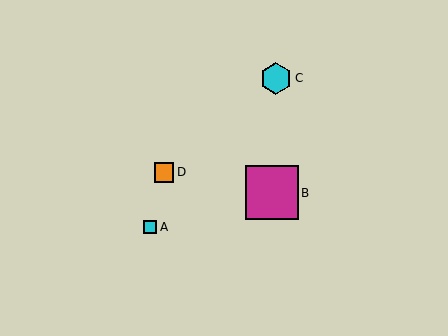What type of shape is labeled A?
Shape A is a cyan square.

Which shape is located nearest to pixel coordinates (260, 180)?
The magenta square (labeled B) at (272, 193) is nearest to that location.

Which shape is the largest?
The magenta square (labeled B) is the largest.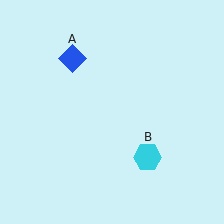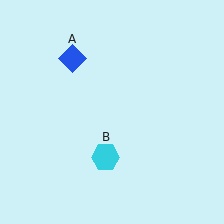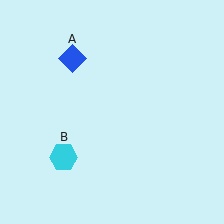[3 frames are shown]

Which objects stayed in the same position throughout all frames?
Blue diamond (object A) remained stationary.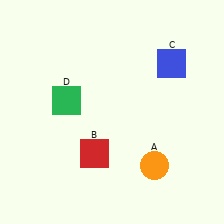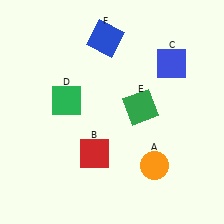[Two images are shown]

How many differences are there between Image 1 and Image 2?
There are 2 differences between the two images.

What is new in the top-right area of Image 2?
A green square (E) was added in the top-right area of Image 2.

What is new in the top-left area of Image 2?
A blue square (F) was added in the top-left area of Image 2.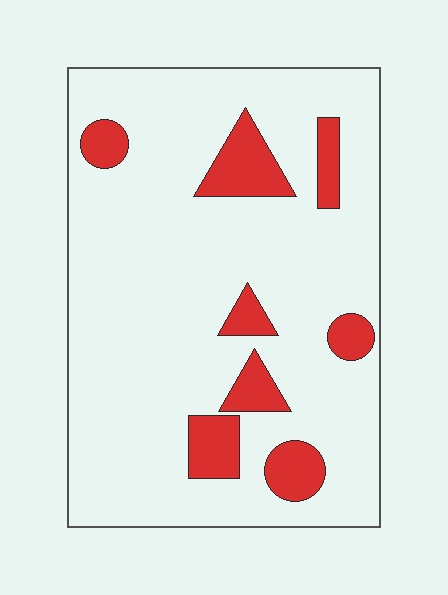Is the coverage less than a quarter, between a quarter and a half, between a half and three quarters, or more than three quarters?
Less than a quarter.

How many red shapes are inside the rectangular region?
8.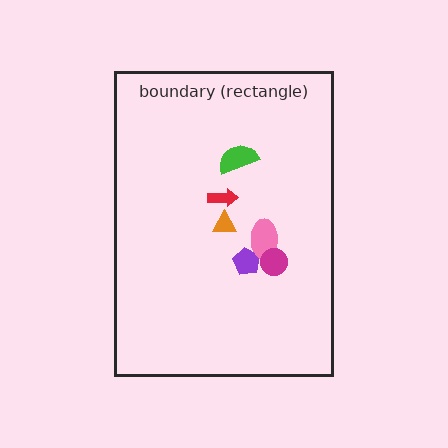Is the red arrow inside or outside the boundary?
Inside.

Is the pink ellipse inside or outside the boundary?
Inside.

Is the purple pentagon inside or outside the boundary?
Inside.